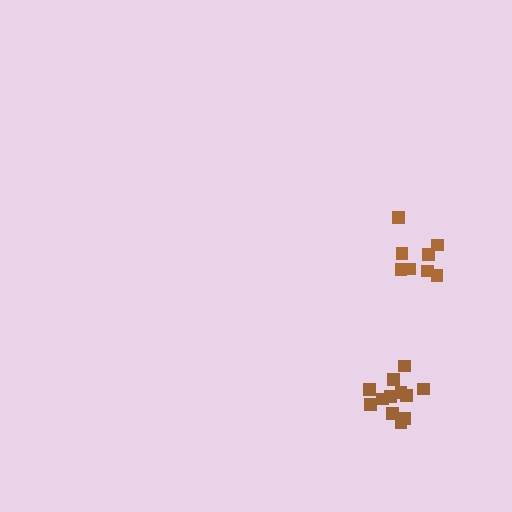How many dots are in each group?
Group 1: 12 dots, Group 2: 8 dots (20 total).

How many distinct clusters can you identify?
There are 2 distinct clusters.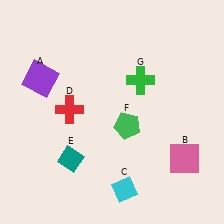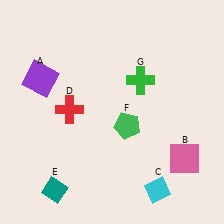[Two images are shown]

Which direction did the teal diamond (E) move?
The teal diamond (E) moved down.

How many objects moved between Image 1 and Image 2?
2 objects moved between the two images.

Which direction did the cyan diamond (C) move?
The cyan diamond (C) moved right.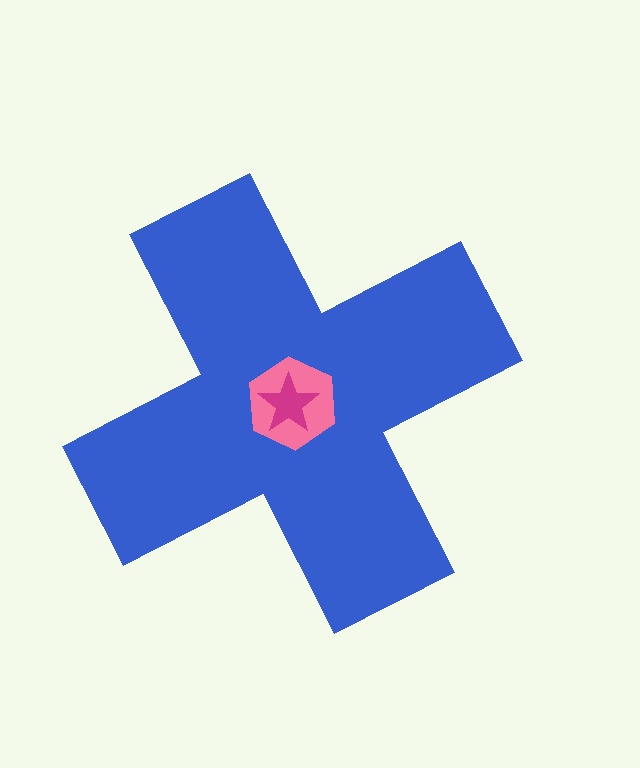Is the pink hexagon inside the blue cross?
Yes.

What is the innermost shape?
The magenta star.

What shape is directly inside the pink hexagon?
The magenta star.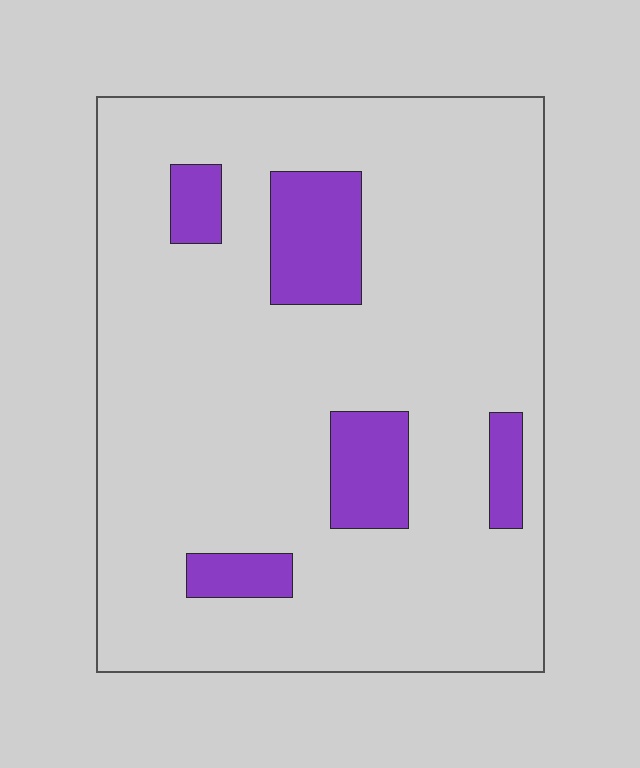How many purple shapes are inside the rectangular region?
5.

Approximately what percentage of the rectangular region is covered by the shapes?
Approximately 15%.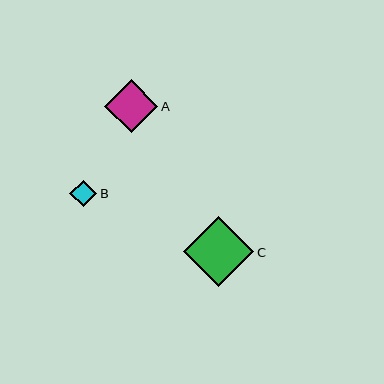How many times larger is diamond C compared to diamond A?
Diamond C is approximately 1.3 times the size of diamond A.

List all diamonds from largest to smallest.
From largest to smallest: C, A, B.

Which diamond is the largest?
Diamond C is the largest with a size of approximately 70 pixels.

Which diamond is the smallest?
Diamond B is the smallest with a size of approximately 27 pixels.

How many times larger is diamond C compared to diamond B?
Diamond C is approximately 2.6 times the size of diamond B.